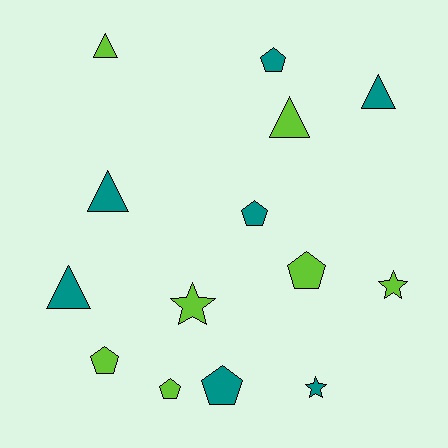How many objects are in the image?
There are 14 objects.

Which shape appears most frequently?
Pentagon, with 6 objects.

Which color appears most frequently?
Teal, with 7 objects.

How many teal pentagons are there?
There are 3 teal pentagons.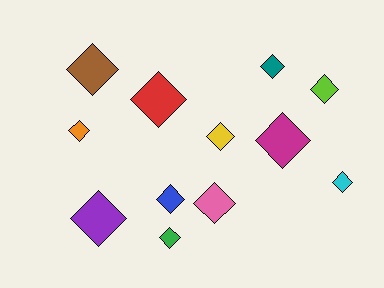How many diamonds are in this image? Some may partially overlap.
There are 12 diamonds.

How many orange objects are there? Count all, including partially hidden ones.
There is 1 orange object.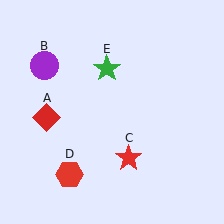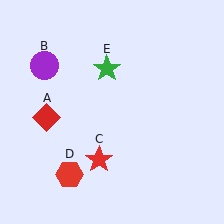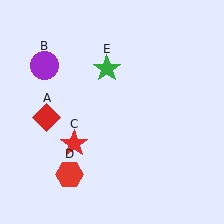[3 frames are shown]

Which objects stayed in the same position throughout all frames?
Red diamond (object A) and purple circle (object B) and red hexagon (object D) and green star (object E) remained stationary.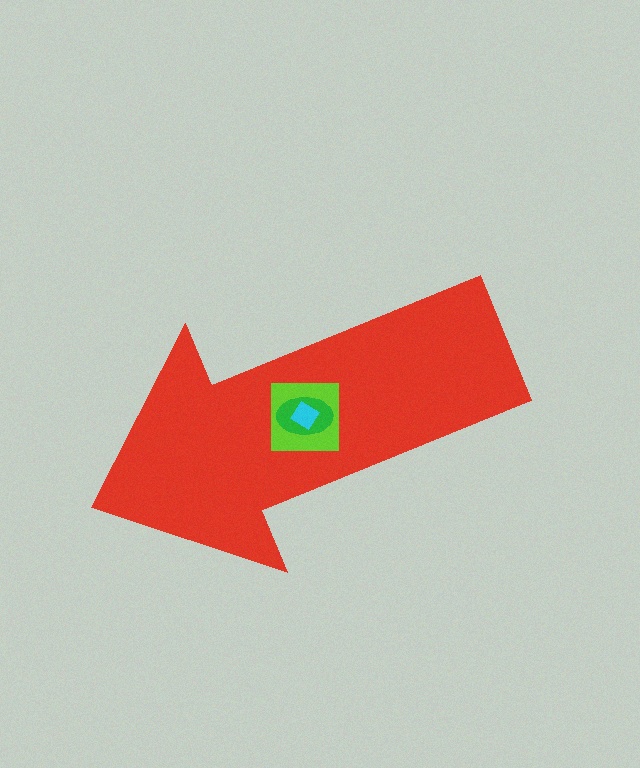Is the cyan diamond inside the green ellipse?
Yes.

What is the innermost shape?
The cyan diamond.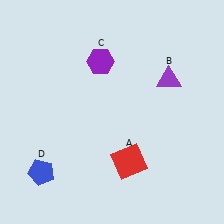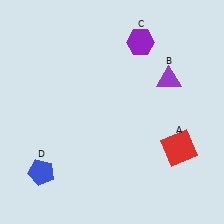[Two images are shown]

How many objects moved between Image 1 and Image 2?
2 objects moved between the two images.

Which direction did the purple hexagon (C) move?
The purple hexagon (C) moved right.